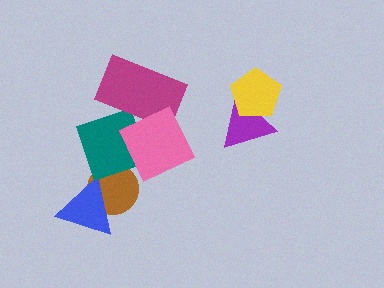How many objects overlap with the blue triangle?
1 object overlaps with the blue triangle.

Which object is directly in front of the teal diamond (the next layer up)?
The magenta rectangle is directly in front of the teal diamond.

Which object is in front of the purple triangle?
The yellow pentagon is in front of the purple triangle.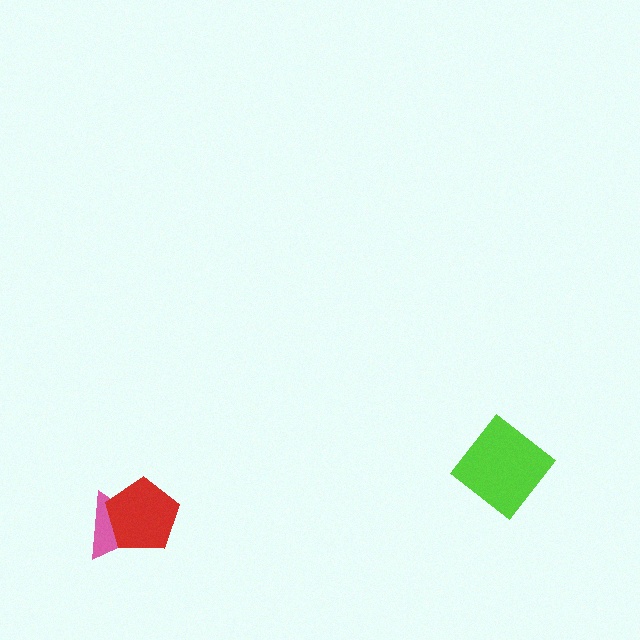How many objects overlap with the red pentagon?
1 object overlaps with the red pentagon.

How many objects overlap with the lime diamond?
0 objects overlap with the lime diamond.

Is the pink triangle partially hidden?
Yes, it is partially covered by another shape.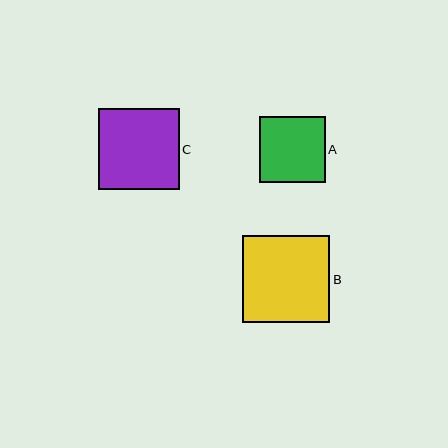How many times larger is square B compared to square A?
Square B is approximately 1.3 times the size of square A.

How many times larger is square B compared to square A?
Square B is approximately 1.3 times the size of square A.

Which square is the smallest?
Square A is the smallest with a size of approximately 66 pixels.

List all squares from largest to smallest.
From largest to smallest: B, C, A.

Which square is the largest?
Square B is the largest with a size of approximately 87 pixels.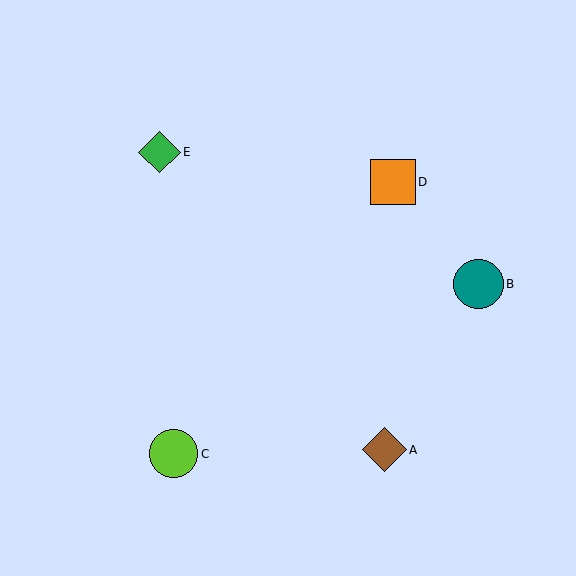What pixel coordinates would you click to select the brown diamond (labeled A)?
Click at (385, 450) to select the brown diamond A.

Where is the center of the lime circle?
The center of the lime circle is at (174, 454).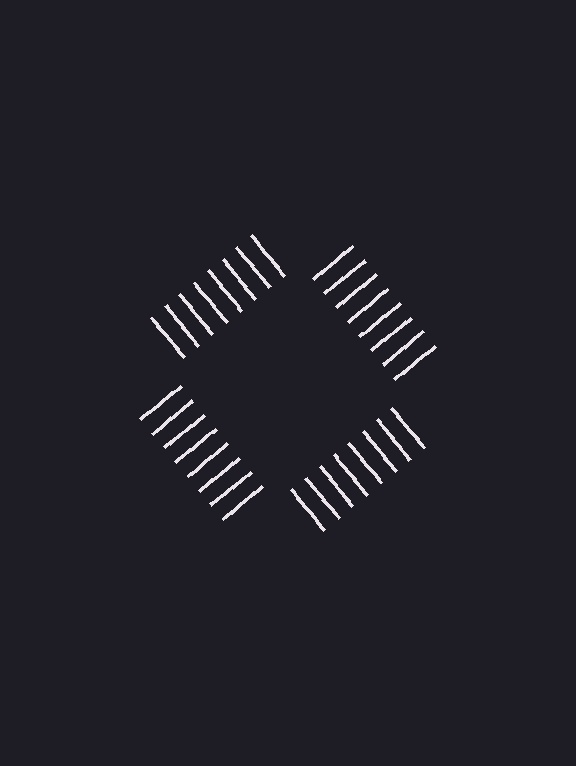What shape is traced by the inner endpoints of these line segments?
An illusory square — the line segments terminate on its edges but no continuous stroke is drawn.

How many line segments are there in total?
32 — 8 along each of the 4 edges.